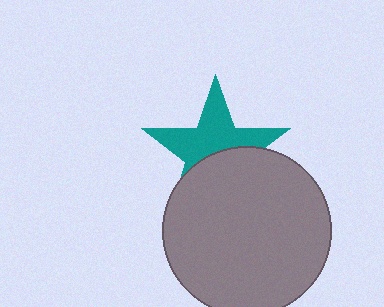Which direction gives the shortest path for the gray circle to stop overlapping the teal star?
Moving down gives the shortest separation.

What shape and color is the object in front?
The object in front is a gray circle.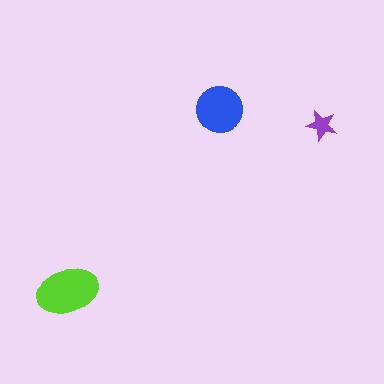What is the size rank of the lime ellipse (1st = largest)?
1st.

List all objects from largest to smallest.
The lime ellipse, the blue circle, the purple star.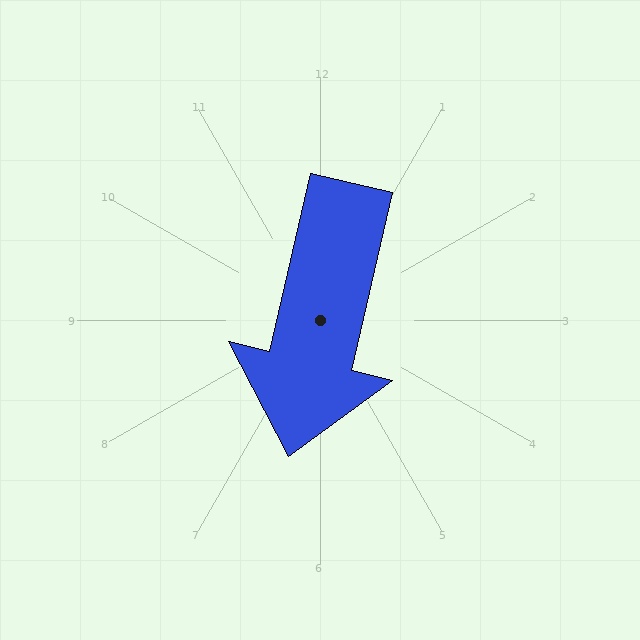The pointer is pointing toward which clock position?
Roughly 6 o'clock.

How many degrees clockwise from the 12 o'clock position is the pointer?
Approximately 193 degrees.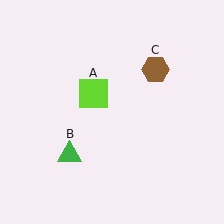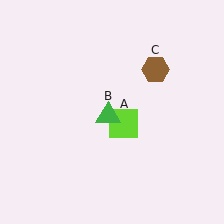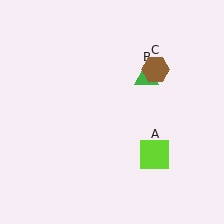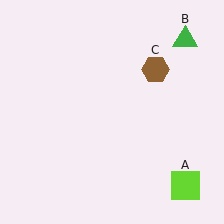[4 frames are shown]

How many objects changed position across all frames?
2 objects changed position: lime square (object A), green triangle (object B).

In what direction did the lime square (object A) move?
The lime square (object A) moved down and to the right.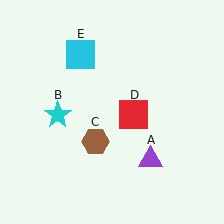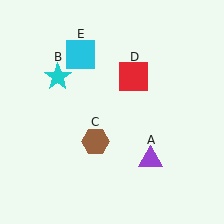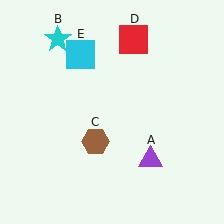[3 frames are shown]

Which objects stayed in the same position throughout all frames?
Purple triangle (object A) and brown hexagon (object C) and cyan square (object E) remained stationary.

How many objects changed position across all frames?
2 objects changed position: cyan star (object B), red square (object D).